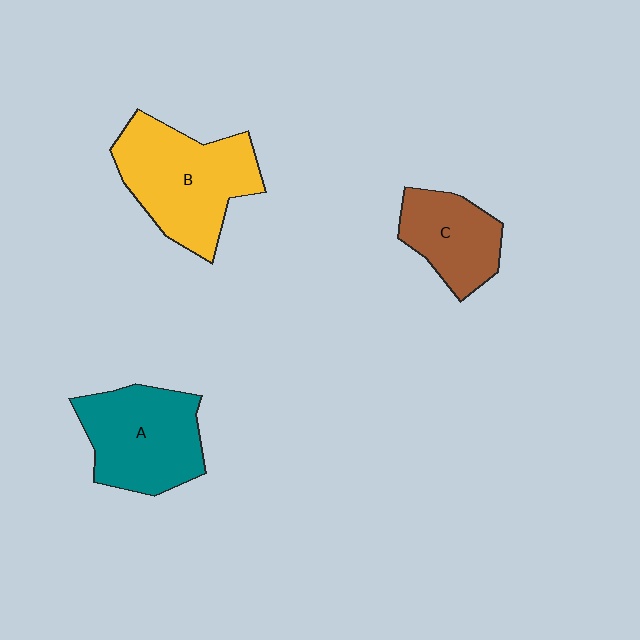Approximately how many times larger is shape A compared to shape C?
Approximately 1.4 times.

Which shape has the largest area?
Shape B (yellow).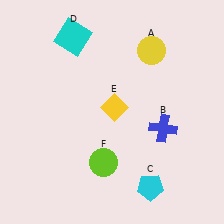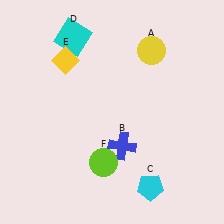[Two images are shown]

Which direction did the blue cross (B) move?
The blue cross (B) moved left.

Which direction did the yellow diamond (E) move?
The yellow diamond (E) moved left.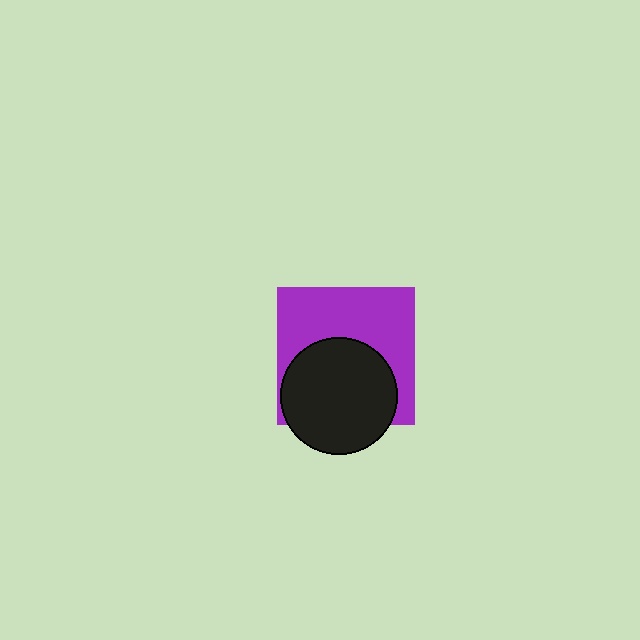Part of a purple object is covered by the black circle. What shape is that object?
It is a square.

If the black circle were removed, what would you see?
You would see the complete purple square.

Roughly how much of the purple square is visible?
About half of it is visible (roughly 54%).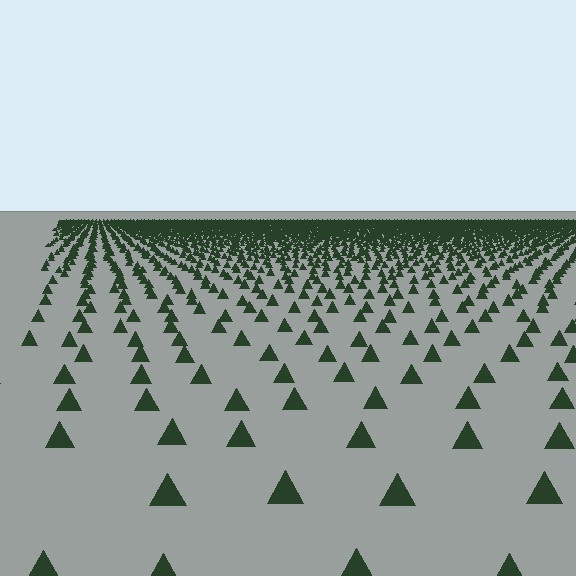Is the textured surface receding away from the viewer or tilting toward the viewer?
The surface is receding away from the viewer. Texture elements get smaller and denser toward the top.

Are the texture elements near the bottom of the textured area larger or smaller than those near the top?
Larger. Near the bottom, elements are closer to the viewer and appear at a bigger on-screen size.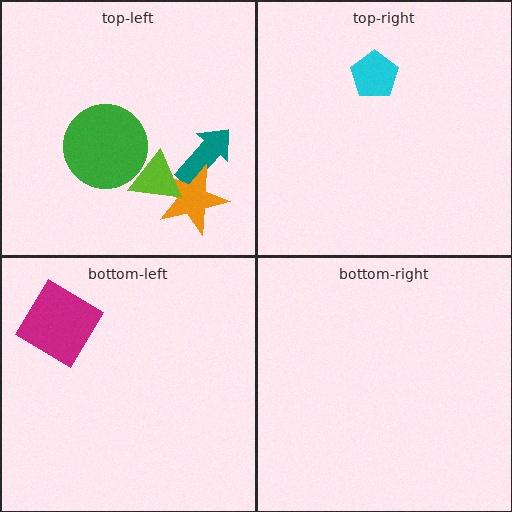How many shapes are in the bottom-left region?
1.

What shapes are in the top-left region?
The teal arrow, the orange star, the lime triangle, the green circle.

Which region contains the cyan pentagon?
The top-right region.